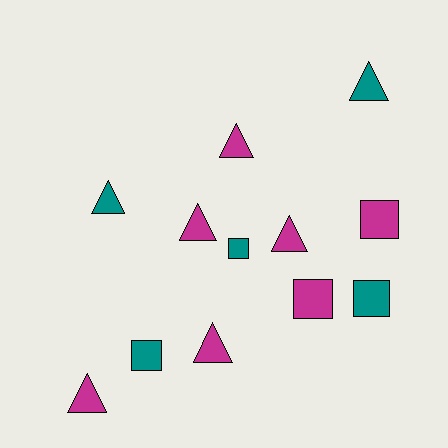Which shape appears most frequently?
Triangle, with 7 objects.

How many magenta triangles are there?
There are 5 magenta triangles.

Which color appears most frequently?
Magenta, with 7 objects.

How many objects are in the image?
There are 12 objects.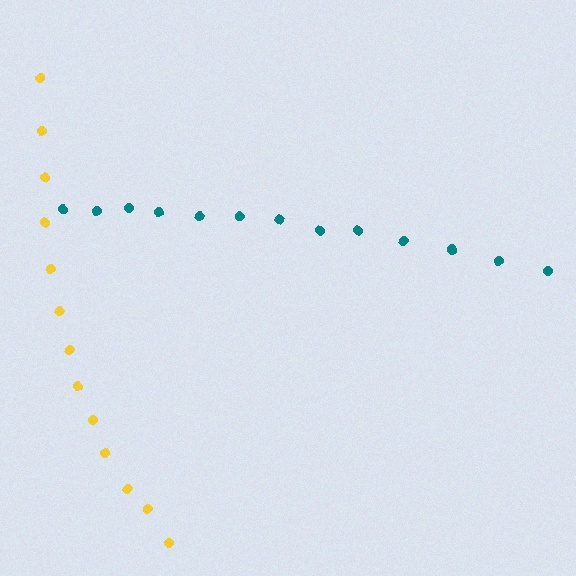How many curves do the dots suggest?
There are 2 distinct paths.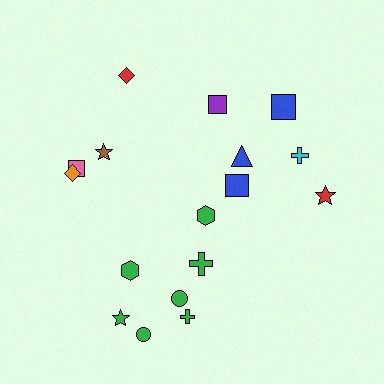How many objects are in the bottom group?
There are 7 objects.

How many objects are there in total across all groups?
There are 17 objects.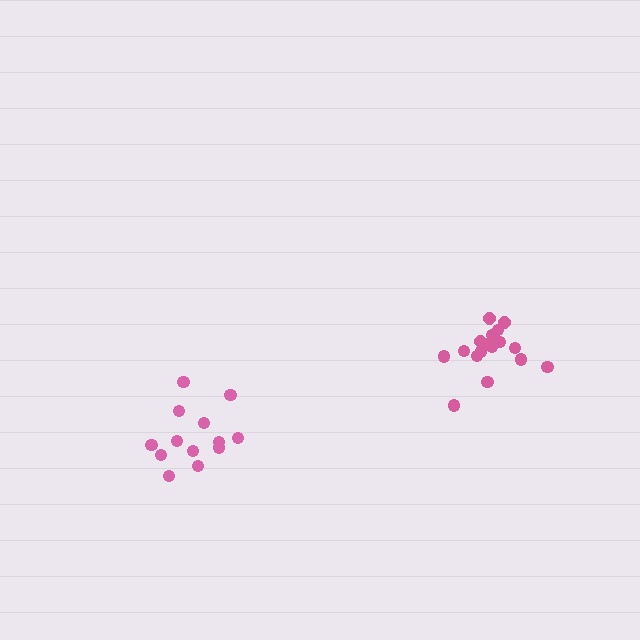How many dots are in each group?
Group 1: 13 dots, Group 2: 18 dots (31 total).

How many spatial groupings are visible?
There are 2 spatial groupings.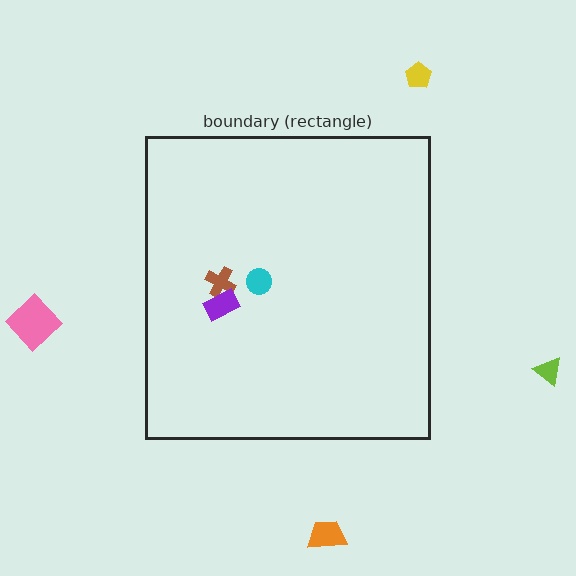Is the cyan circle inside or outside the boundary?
Inside.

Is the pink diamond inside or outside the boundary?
Outside.